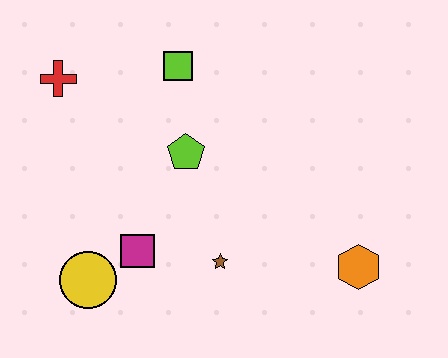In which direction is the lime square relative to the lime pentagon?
The lime square is above the lime pentagon.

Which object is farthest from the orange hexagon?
The red cross is farthest from the orange hexagon.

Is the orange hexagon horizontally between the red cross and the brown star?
No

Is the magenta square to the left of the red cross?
No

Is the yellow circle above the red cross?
No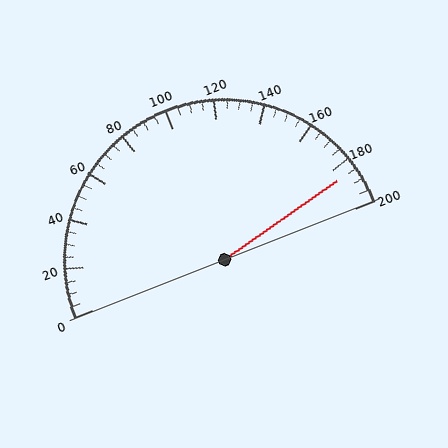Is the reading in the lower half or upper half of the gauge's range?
The reading is in the upper half of the range (0 to 200).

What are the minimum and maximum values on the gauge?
The gauge ranges from 0 to 200.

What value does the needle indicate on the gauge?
The needle indicates approximately 185.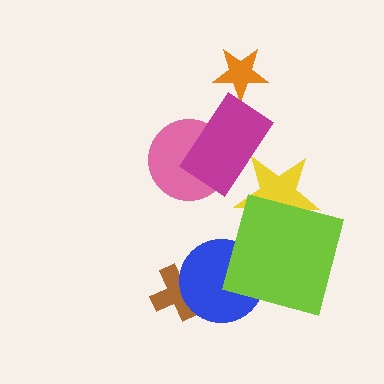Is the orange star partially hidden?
No, no other shape covers it.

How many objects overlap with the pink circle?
1 object overlaps with the pink circle.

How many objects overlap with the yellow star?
2 objects overlap with the yellow star.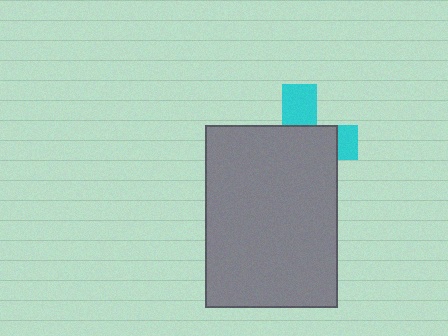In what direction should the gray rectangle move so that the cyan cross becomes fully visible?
The gray rectangle should move down. That is the shortest direction to clear the overlap and leave the cyan cross fully visible.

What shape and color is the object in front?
The object in front is a gray rectangle.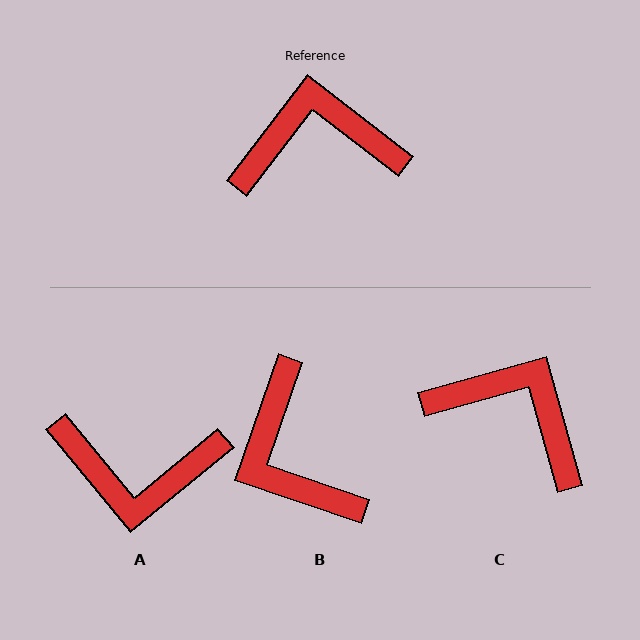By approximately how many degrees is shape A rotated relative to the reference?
Approximately 167 degrees counter-clockwise.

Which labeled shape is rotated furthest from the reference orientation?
A, about 167 degrees away.